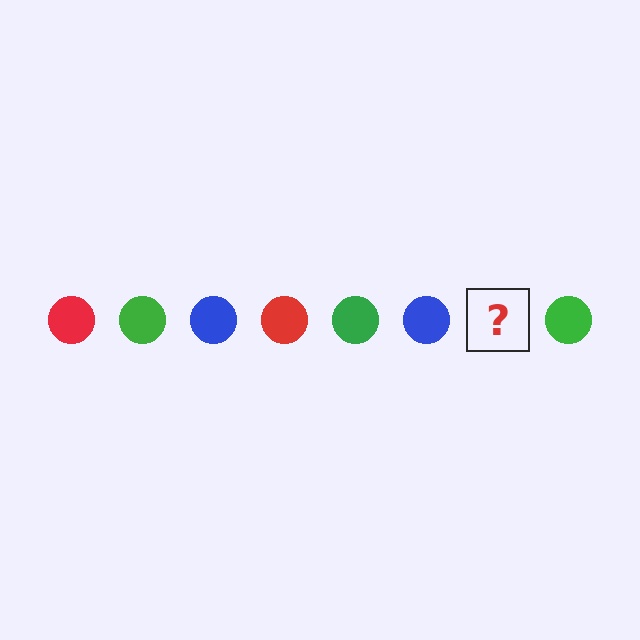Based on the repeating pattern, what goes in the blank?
The blank should be a red circle.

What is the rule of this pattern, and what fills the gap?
The rule is that the pattern cycles through red, green, blue circles. The gap should be filled with a red circle.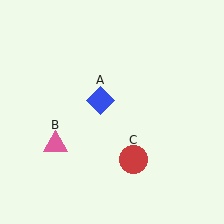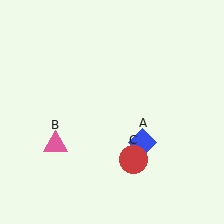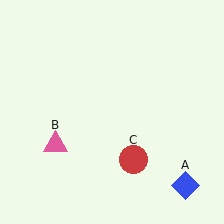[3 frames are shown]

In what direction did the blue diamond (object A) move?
The blue diamond (object A) moved down and to the right.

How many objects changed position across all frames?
1 object changed position: blue diamond (object A).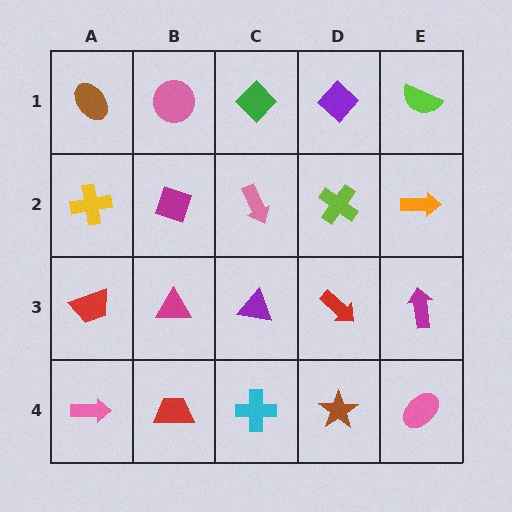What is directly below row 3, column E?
A pink ellipse.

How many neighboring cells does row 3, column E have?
3.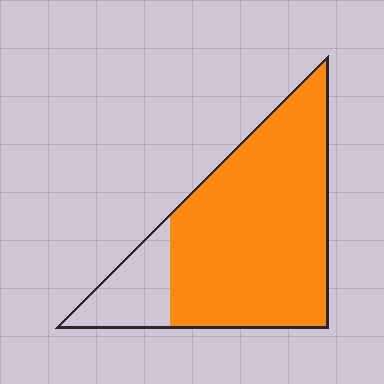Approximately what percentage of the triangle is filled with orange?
Approximately 80%.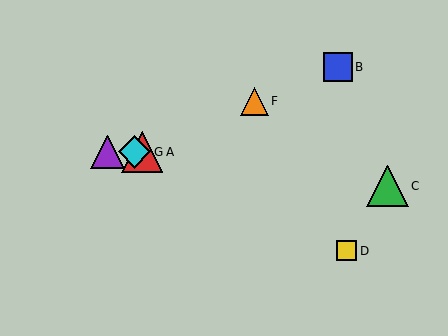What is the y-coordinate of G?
Object G is at y≈152.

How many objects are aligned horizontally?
3 objects (A, E, G) are aligned horizontally.